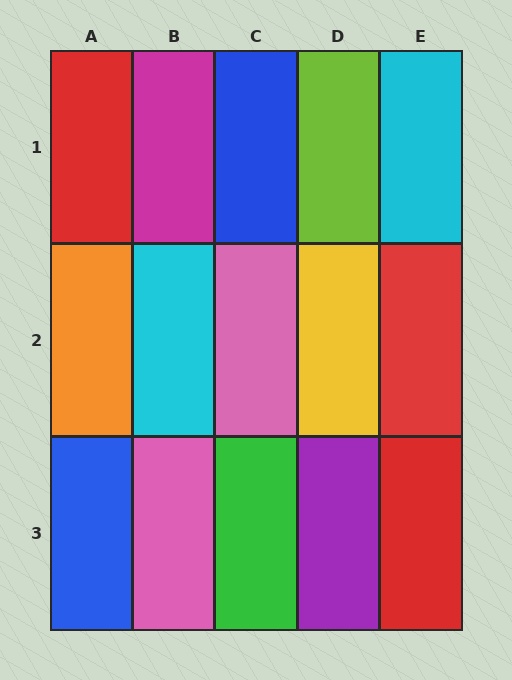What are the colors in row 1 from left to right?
Red, magenta, blue, lime, cyan.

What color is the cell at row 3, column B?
Pink.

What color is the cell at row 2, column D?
Yellow.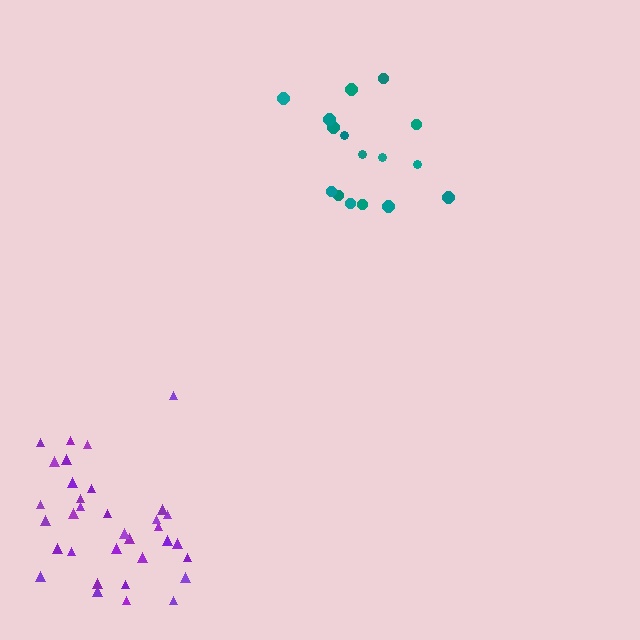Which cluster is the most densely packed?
Purple.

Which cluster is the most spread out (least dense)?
Teal.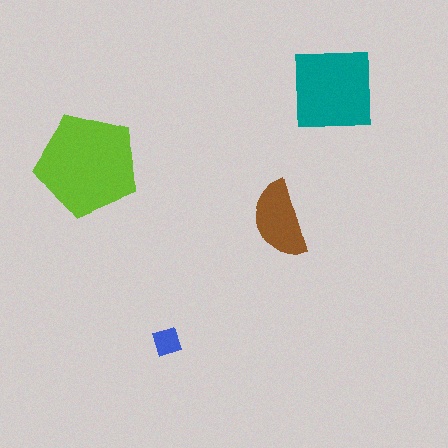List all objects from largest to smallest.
The lime pentagon, the teal square, the brown semicircle, the blue diamond.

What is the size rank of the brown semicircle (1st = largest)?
3rd.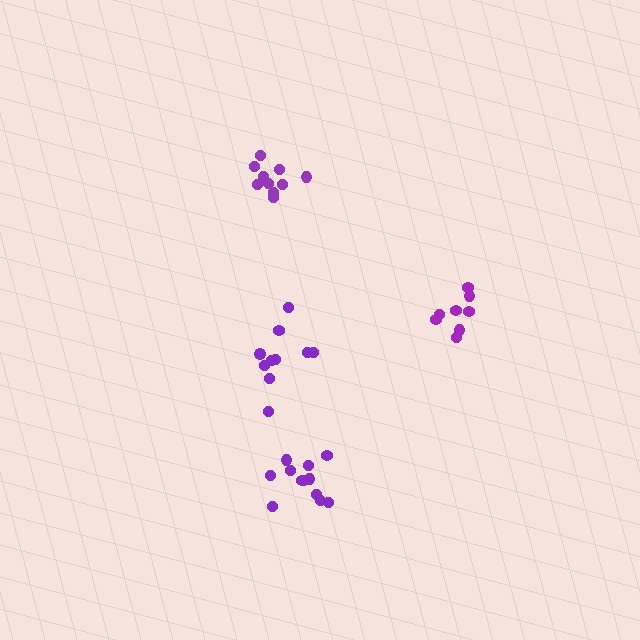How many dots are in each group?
Group 1: 12 dots, Group 2: 8 dots, Group 3: 10 dots, Group 4: 10 dots (40 total).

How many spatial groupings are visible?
There are 4 spatial groupings.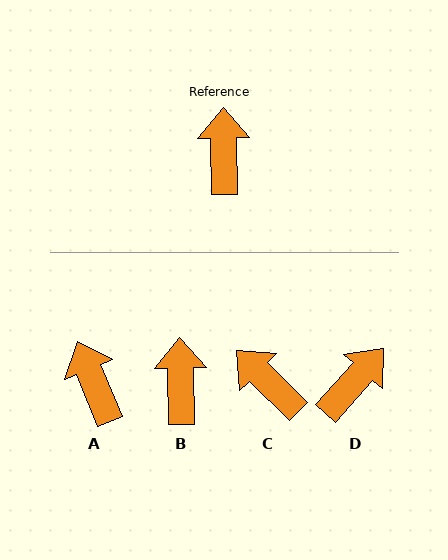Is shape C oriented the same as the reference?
No, it is off by about 44 degrees.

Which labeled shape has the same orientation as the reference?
B.